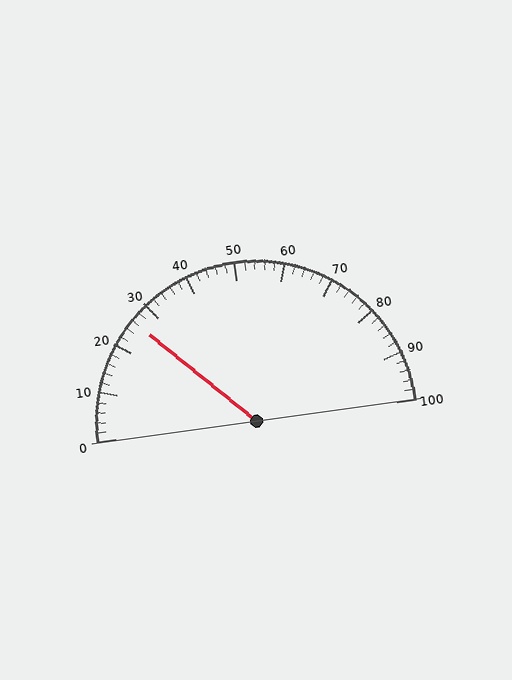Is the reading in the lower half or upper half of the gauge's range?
The reading is in the lower half of the range (0 to 100).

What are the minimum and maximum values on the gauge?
The gauge ranges from 0 to 100.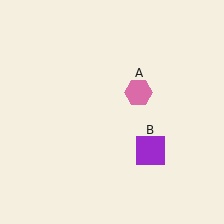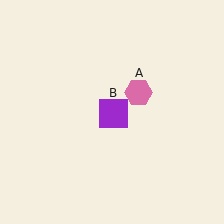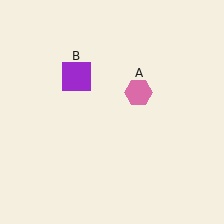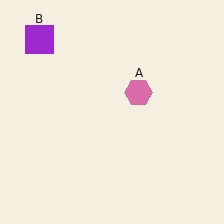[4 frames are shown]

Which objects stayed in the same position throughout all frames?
Pink hexagon (object A) remained stationary.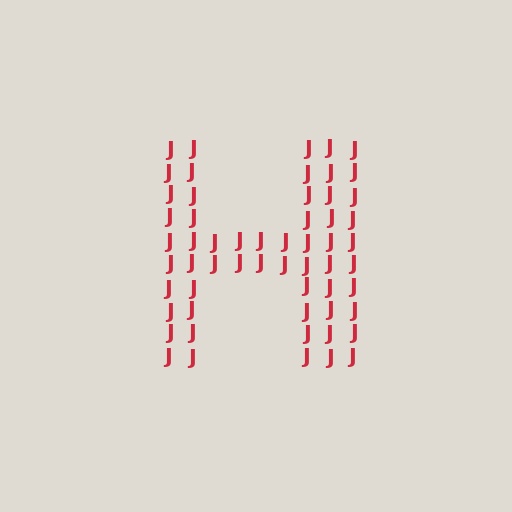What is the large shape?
The large shape is the letter H.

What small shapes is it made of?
It is made of small letter J's.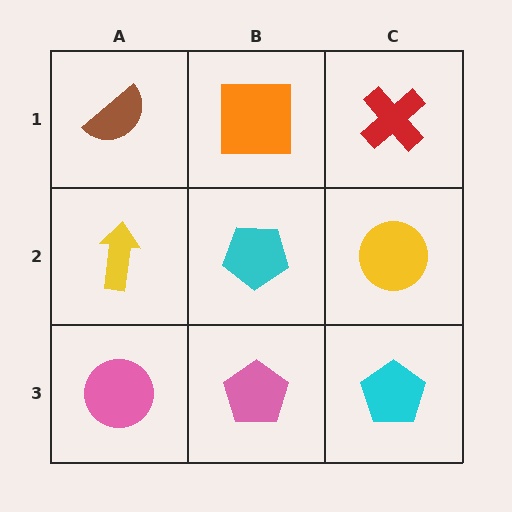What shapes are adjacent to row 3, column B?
A cyan pentagon (row 2, column B), a pink circle (row 3, column A), a cyan pentagon (row 3, column C).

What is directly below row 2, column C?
A cyan pentagon.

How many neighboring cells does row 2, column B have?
4.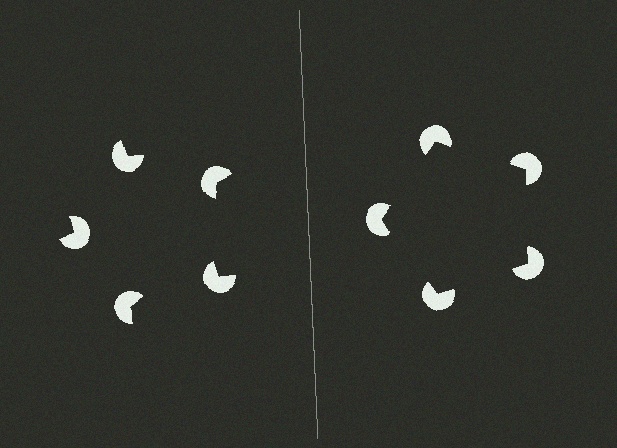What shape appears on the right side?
An illusory pentagon.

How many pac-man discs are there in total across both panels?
10 — 5 on each side.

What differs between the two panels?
The pac-man discs are positioned identically on both sides; only the wedge orientations differ. On the right they align to a pentagon; on the left they are misaligned.